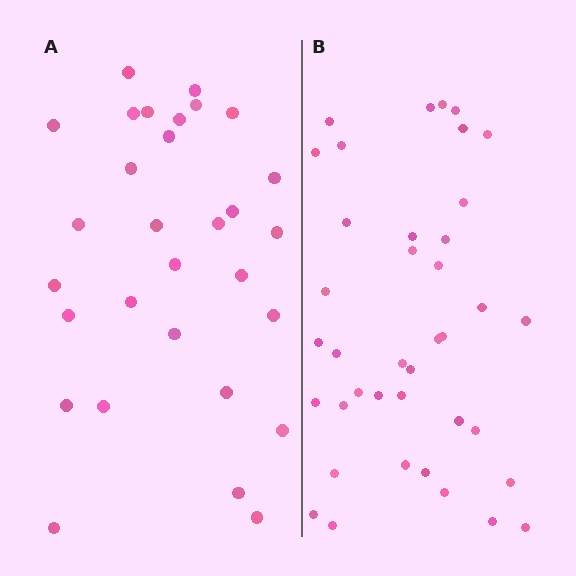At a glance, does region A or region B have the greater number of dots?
Region B (the right region) has more dots.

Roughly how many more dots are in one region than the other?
Region B has roughly 8 or so more dots than region A.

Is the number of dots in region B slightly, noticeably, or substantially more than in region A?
Region B has noticeably more, but not dramatically so. The ratio is roughly 1.3 to 1.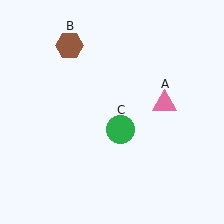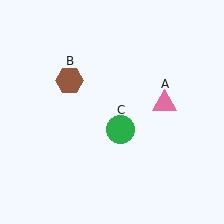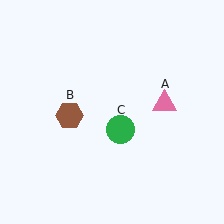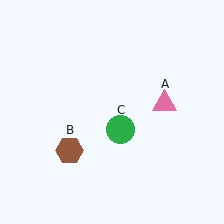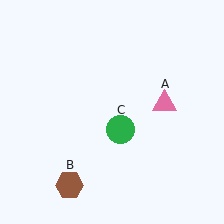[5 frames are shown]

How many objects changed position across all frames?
1 object changed position: brown hexagon (object B).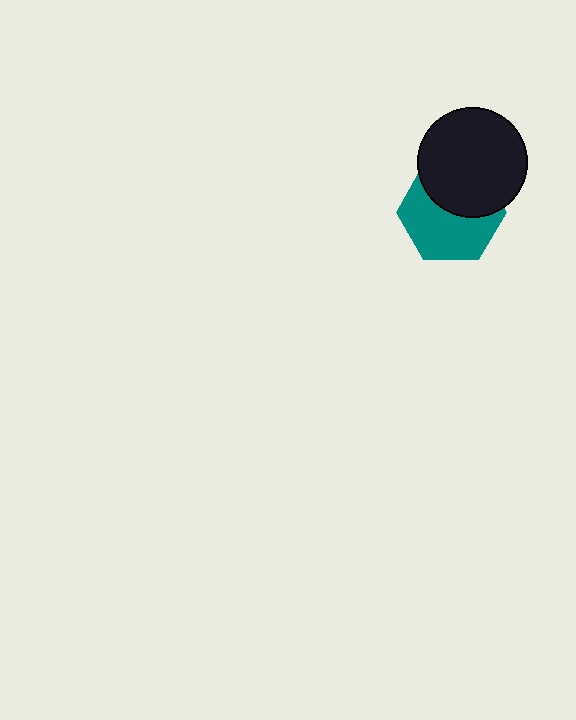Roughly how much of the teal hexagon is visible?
About half of it is visible (roughly 58%).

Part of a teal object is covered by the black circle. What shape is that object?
It is a hexagon.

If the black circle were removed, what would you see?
You would see the complete teal hexagon.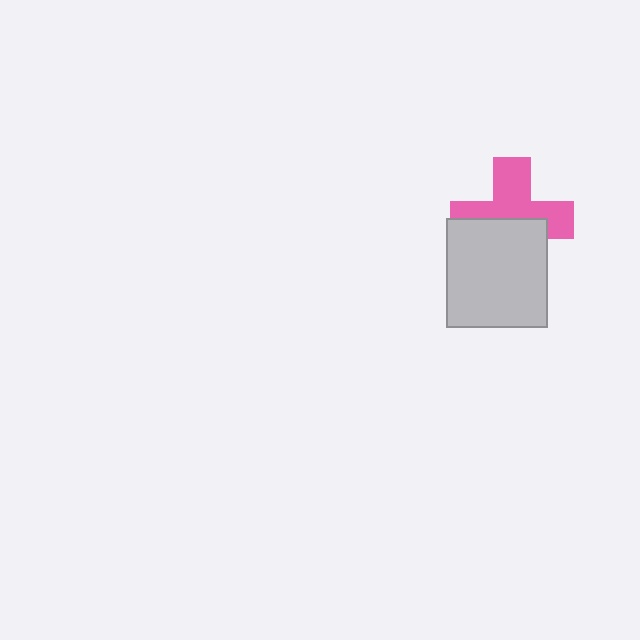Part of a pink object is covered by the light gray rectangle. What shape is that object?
It is a cross.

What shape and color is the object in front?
The object in front is a light gray rectangle.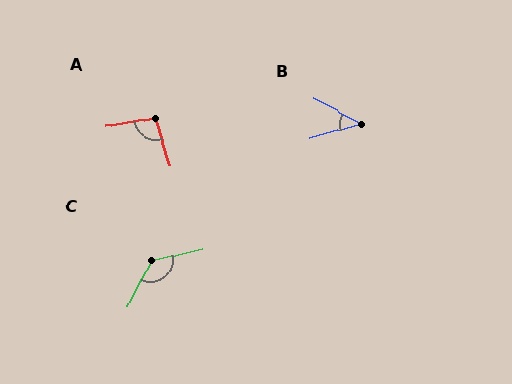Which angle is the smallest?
B, at approximately 44 degrees.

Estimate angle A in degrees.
Approximately 98 degrees.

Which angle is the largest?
C, at approximately 129 degrees.